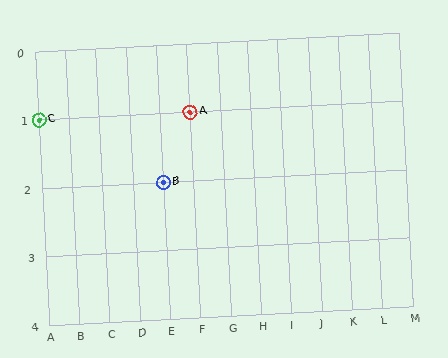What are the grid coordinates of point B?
Point B is at grid coordinates (E, 2).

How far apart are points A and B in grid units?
Points A and B are 1 column and 1 row apart (about 1.4 grid units diagonally).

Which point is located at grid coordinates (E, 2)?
Point B is at (E, 2).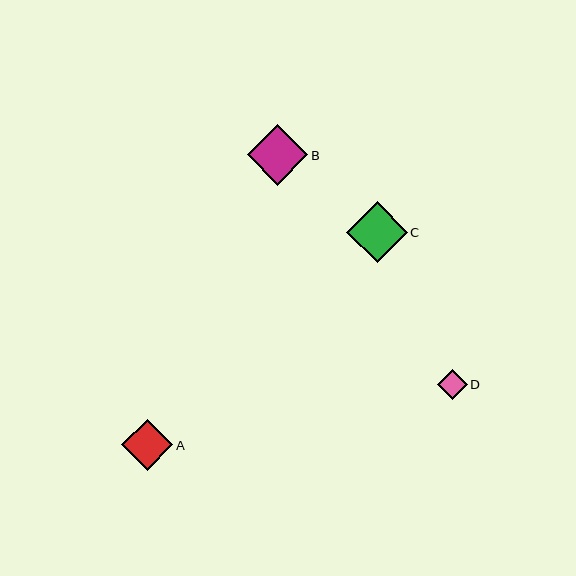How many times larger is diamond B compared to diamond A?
Diamond B is approximately 1.2 times the size of diamond A.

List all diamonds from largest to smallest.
From largest to smallest: C, B, A, D.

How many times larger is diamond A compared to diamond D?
Diamond A is approximately 1.7 times the size of diamond D.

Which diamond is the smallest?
Diamond D is the smallest with a size of approximately 30 pixels.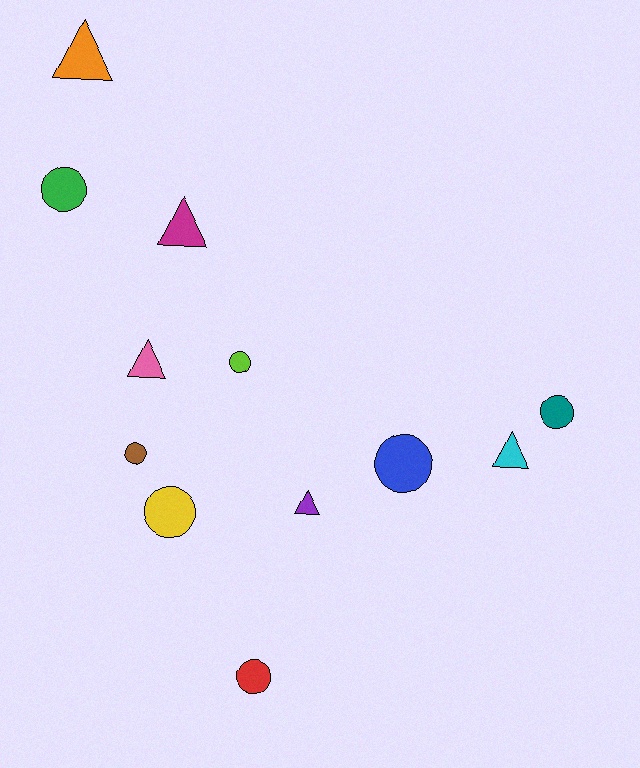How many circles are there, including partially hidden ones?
There are 7 circles.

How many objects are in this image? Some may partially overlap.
There are 12 objects.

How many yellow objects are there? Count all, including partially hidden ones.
There is 1 yellow object.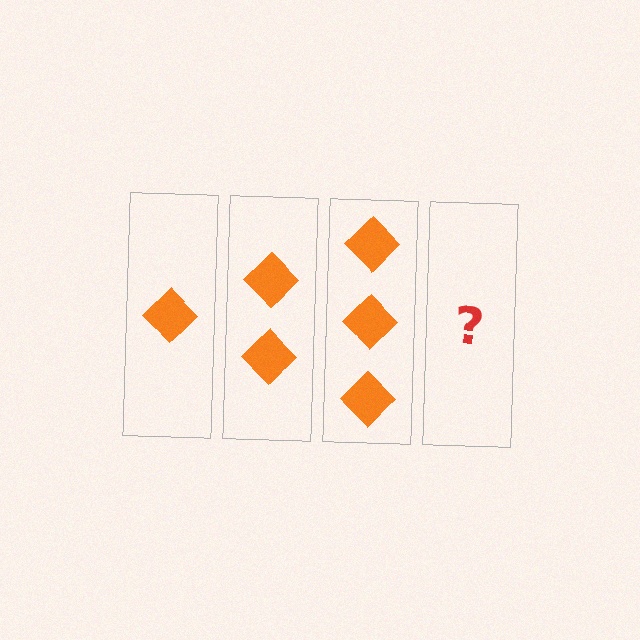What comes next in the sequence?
The next element should be 4 diamonds.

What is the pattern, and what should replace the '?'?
The pattern is that each step adds one more diamond. The '?' should be 4 diamonds.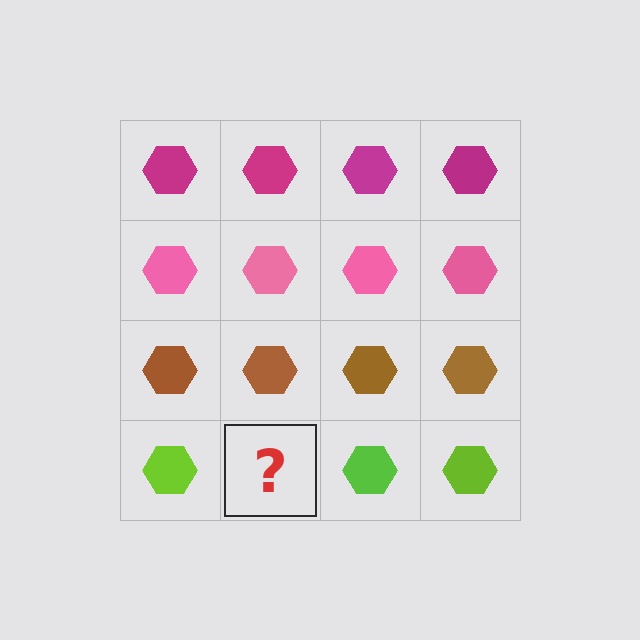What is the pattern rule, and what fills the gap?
The rule is that each row has a consistent color. The gap should be filled with a lime hexagon.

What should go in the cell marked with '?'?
The missing cell should contain a lime hexagon.